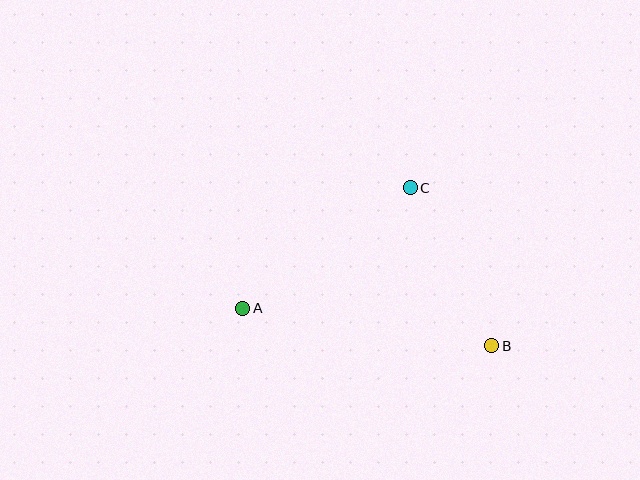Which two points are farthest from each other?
Points A and B are farthest from each other.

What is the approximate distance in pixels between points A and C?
The distance between A and C is approximately 206 pixels.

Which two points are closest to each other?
Points B and C are closest to each other.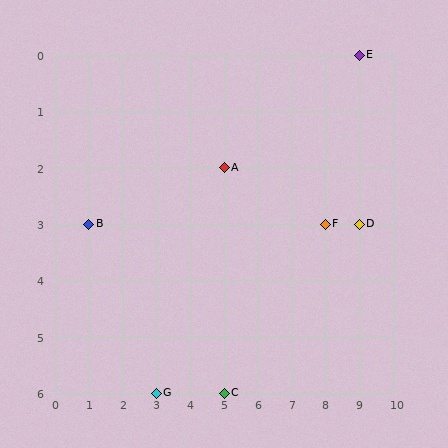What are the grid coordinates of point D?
Point D is at grid coordinates (9, 3).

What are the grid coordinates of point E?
Point E is at grid coordinates (9, 0).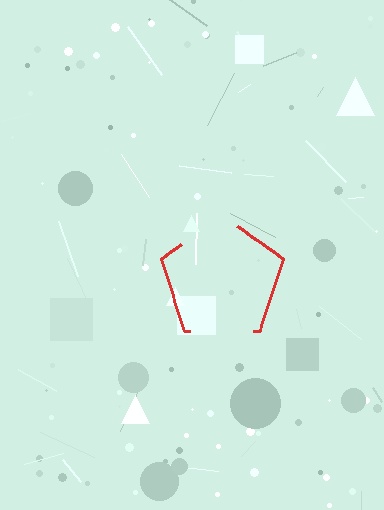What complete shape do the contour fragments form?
The contour fragments form a pentagon.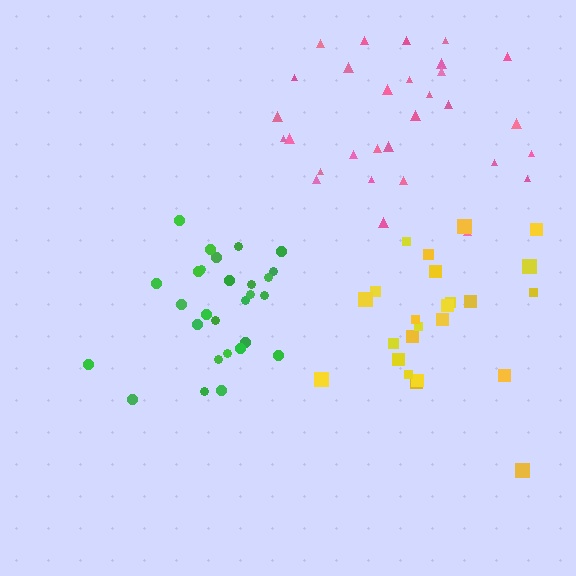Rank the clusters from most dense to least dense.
green, pink, yellow.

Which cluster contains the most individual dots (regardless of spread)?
Pink (31).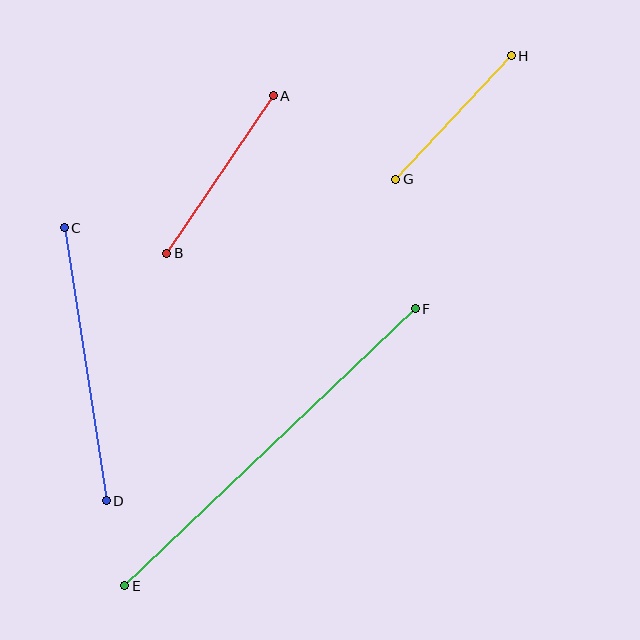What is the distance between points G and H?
The distance is approximately 169 pixels.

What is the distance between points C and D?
The distance is approximately 276 pixels.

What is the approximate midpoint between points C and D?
The midpoint is at approximately (85, 364) pixels.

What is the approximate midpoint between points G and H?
The midpoint is at approximately (454, 118) pixels.